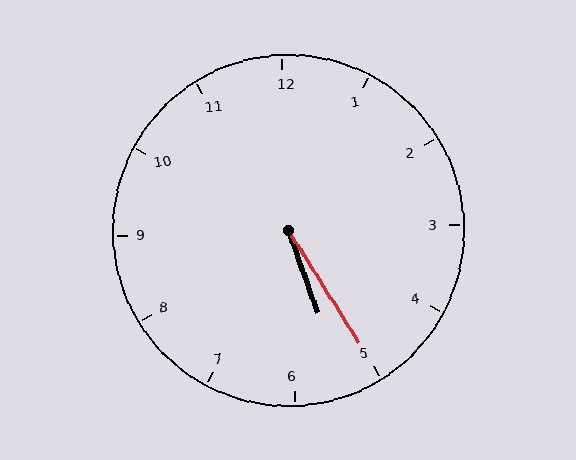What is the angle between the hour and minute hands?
Approximately 12 degrees.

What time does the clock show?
5:25.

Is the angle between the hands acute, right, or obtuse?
It is acute.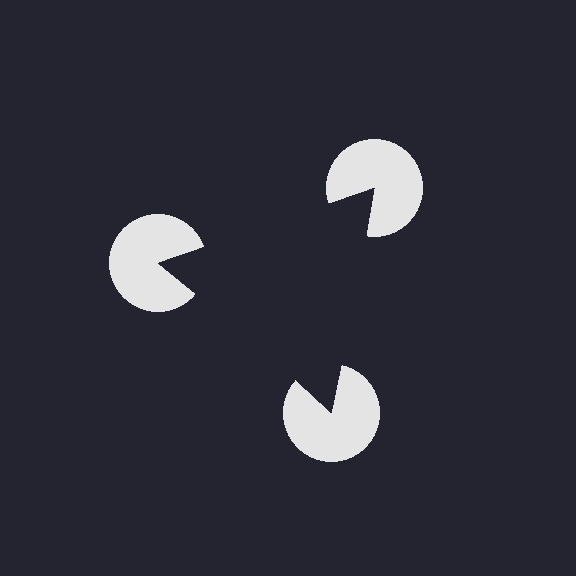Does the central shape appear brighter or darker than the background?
It typically appears slightly darker than the background, even though no actual brightness change is drawn.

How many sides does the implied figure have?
3 sides.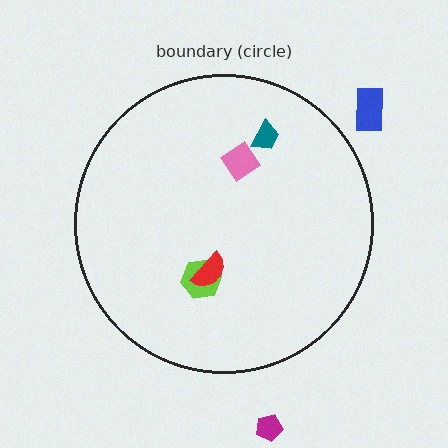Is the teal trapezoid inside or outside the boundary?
Inside.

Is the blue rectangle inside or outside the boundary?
Outside.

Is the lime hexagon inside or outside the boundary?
Inside.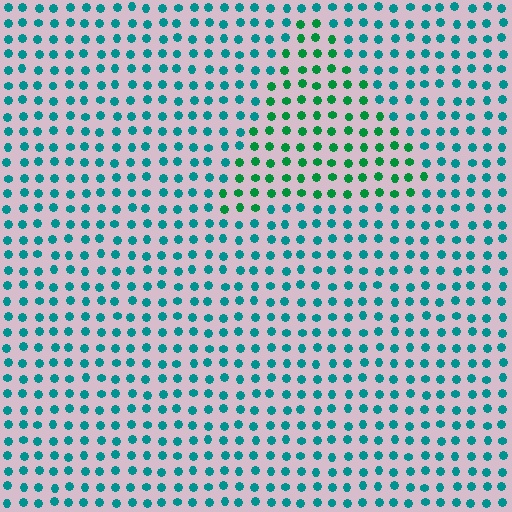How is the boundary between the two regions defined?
The boundary is defined purely by a slight shift in hue (about 36 degrees). Spacing, size, and orientation are identical on both sides.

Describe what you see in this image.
The image is filled with small teal elements in a uniform arrangement. A triangle-shaped region is visible where the elements are tinted to a slightly different hue, forming a subtle color boundary.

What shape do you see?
I see a triangle.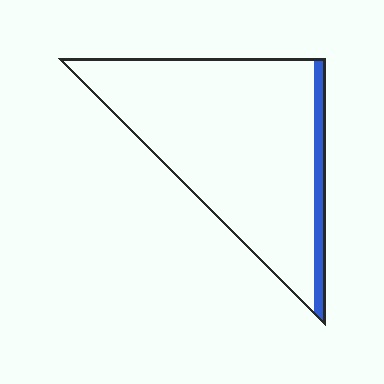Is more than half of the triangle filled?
No.